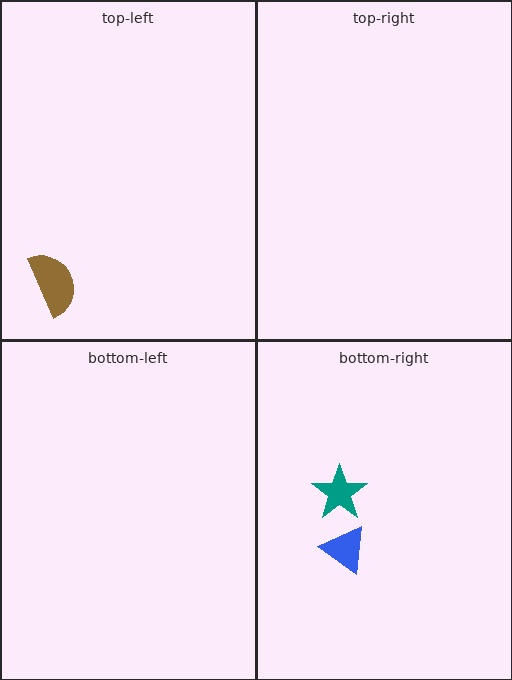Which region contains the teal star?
The bottom-right region.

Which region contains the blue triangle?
The bottom-right region.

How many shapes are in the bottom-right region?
2.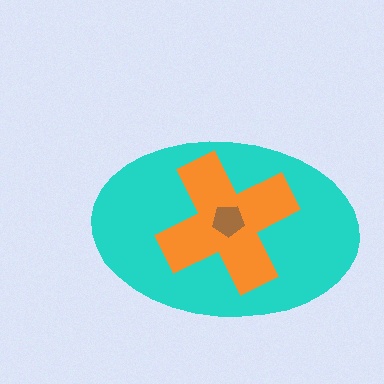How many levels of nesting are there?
3.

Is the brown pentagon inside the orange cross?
Yes.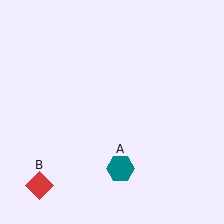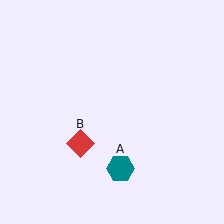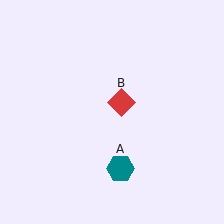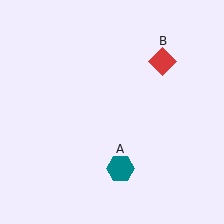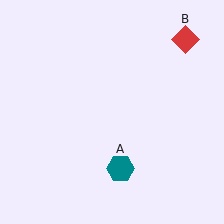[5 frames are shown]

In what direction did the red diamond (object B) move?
The red diamond (object B) moved up and to the right.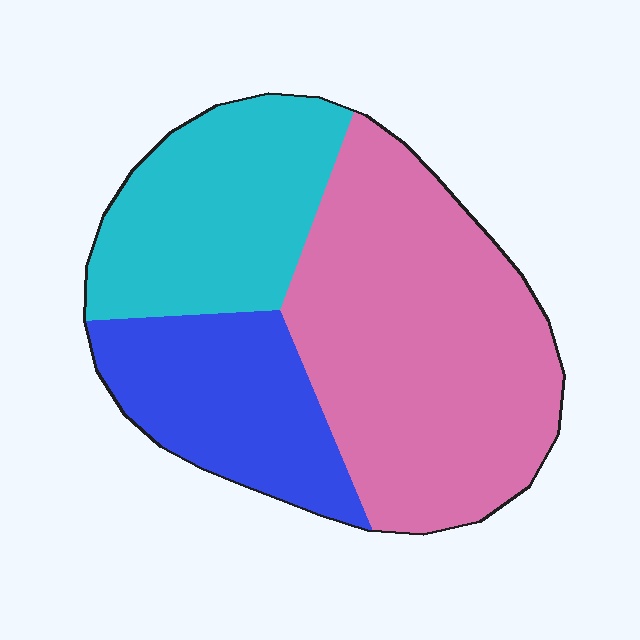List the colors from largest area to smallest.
From largest to smallest: pink, cyan, blue.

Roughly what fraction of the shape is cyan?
Cyan covers around 25% of the shape.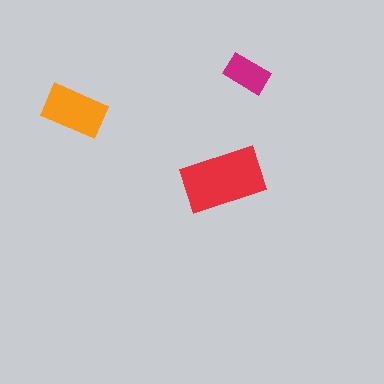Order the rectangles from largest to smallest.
the red one, the orange one, the magenta one.